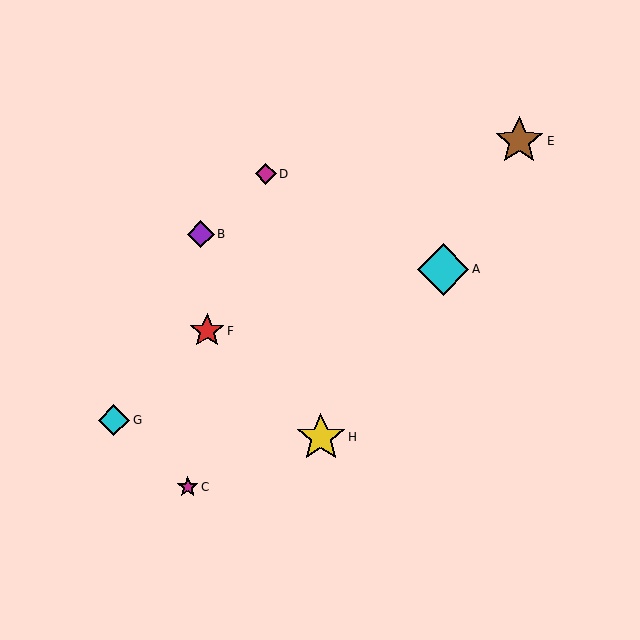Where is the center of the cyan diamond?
The center of the cyan diamond is at (443, 269).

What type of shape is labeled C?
Shape C is a magenta star.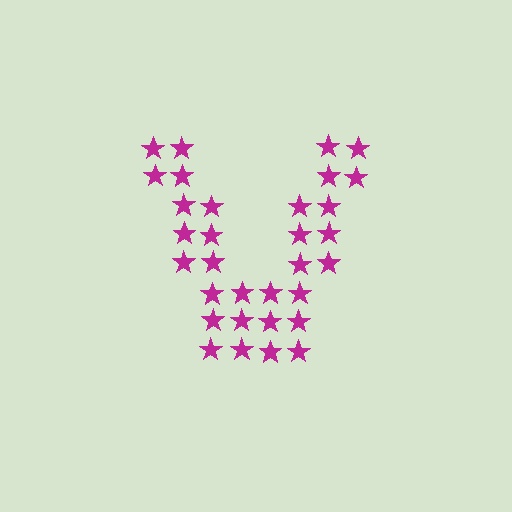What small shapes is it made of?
It is made of small stars.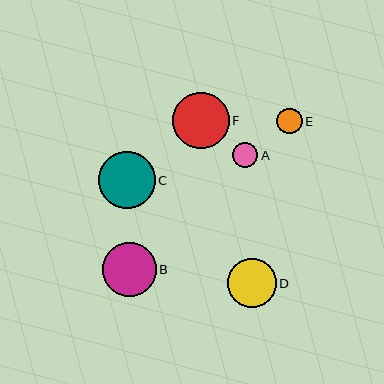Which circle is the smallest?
Circle A is the smallest with a size of approximately 26 pixels.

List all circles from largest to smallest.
From largest to smallest: C, F, B, D, E, A.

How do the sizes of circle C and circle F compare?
Circle C and circle F are approximately the same size.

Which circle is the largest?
Circle C is the largest with a size of approximately 57 pixels.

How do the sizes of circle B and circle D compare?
Circle B and circle D are approximately the same size.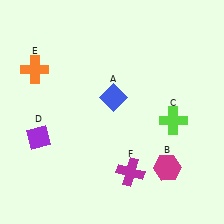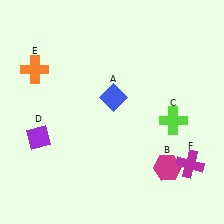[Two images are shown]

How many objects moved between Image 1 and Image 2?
1 object moved between the two images.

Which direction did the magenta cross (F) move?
The magenta cross (F) moved right.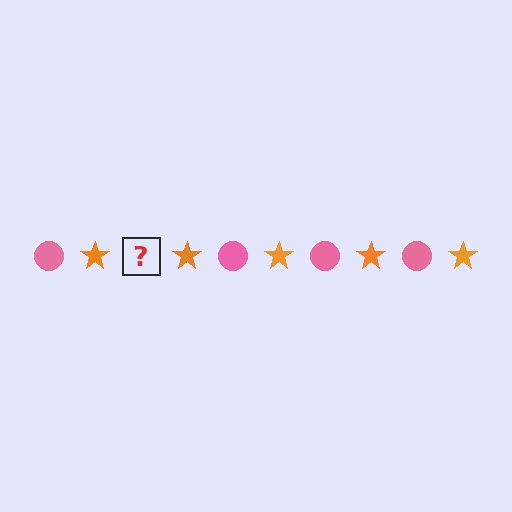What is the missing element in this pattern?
The missing element is a pink circle.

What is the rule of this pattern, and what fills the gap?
The rule is that the pattern alternates between pink circle and orange star. The gap should be filled with a pink circle.